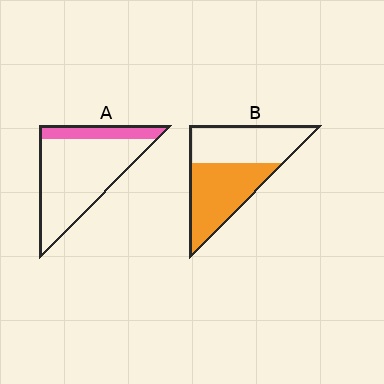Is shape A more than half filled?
No.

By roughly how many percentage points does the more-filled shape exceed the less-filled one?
By roughly 30 percentage points (B over A).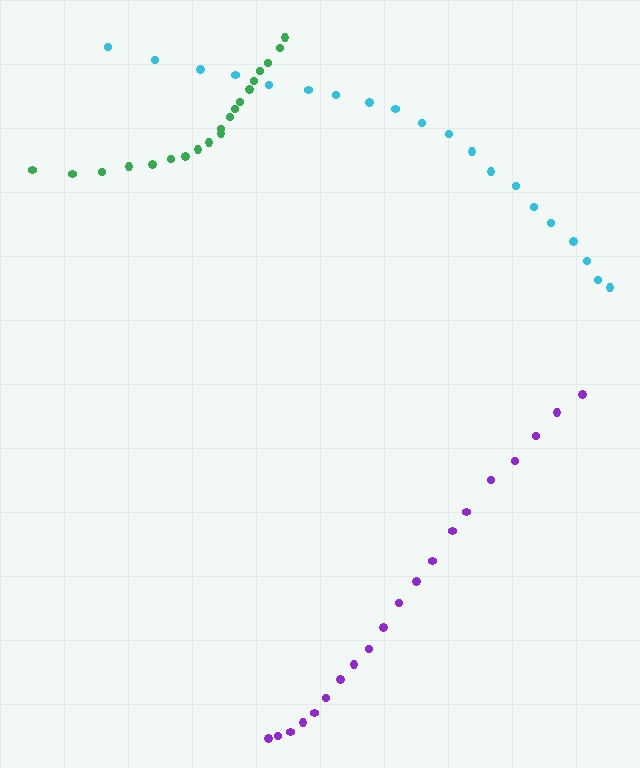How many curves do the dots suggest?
There are 3 distinct paths.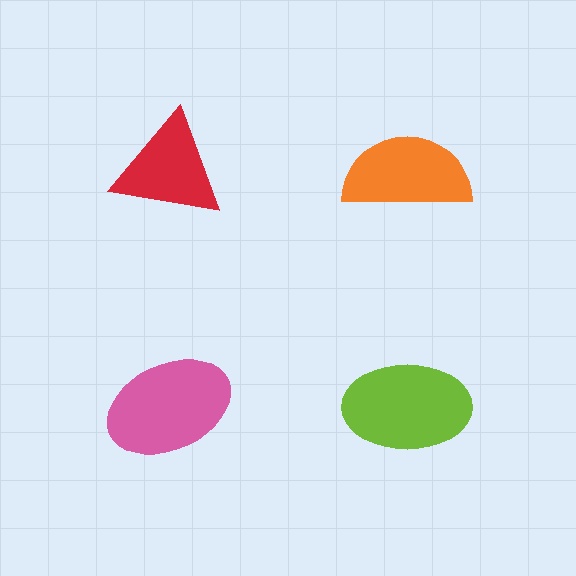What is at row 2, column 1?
A pink ellipse.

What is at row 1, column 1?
A red triangle.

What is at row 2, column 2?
A lime ellipse.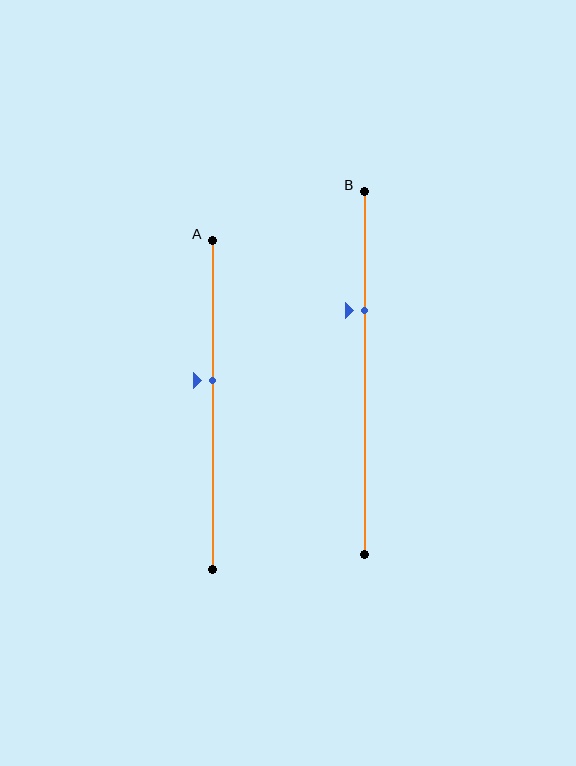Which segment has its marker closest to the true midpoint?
Segment A has its marker closest to the true midpoint.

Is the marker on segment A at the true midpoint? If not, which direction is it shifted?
No, the marker on segment A is shifted upward by about 8% of the segment length.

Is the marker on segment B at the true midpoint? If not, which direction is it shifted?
No, the marker on segment B is shifted upward by about 17% of the segment length.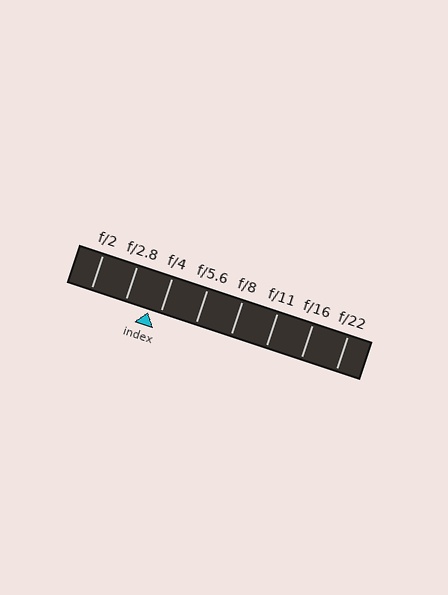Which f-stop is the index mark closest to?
The index mark is closest to f/4.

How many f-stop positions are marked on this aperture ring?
There are 8 f-stop positions marked.